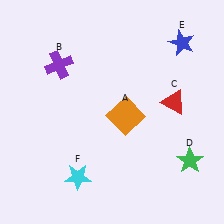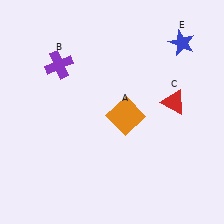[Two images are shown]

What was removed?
The green star (D), the cyan star (F) were removed in Image 2.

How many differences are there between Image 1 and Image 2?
There are 2 differences between the two images.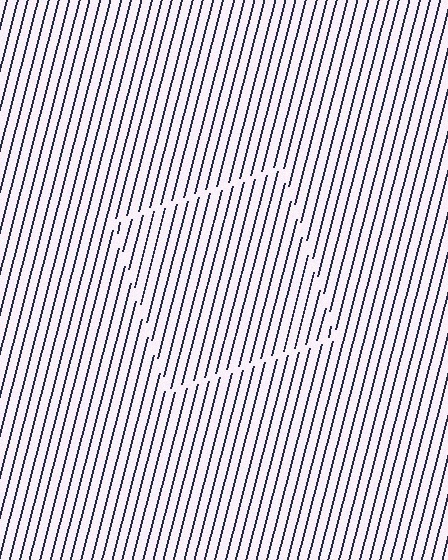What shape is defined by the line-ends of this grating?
An illusory square. The interior of the shape contains the same grating, shifted by half a period — the contour is defined by the phase discontinuity where line-ends from the inner and outer gratings abut.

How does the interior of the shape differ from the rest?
The interior of the shape contains the same grating, shifted by half a period — the contour is defined by the phase discontinuity where line-ends from the inner and outer gratings abut.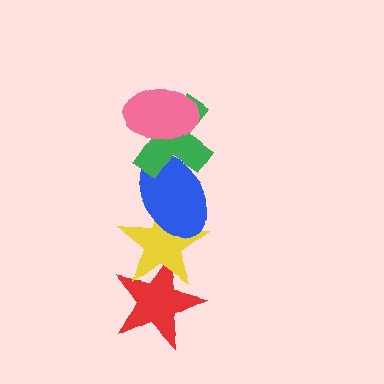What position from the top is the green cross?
The green cross is 2nd from the top.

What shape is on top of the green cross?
The pink ellipse is on top of the green cross.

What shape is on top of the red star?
The yellow star is on top of the red star.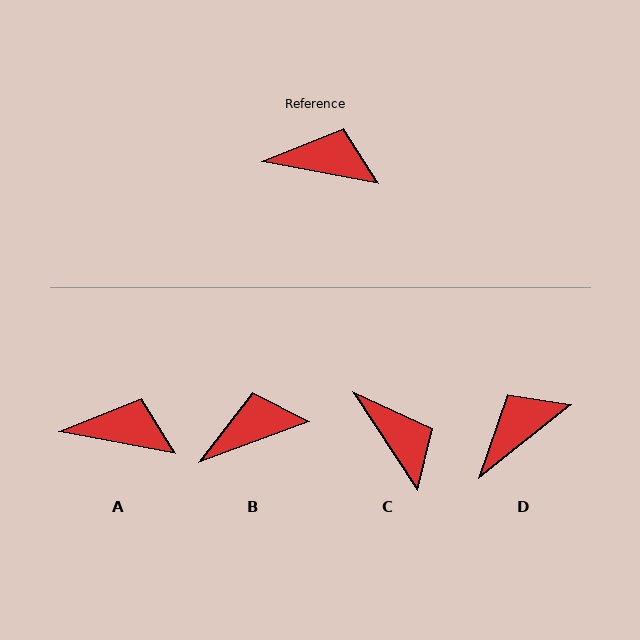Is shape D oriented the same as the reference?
No, it is off by about 49 degrees.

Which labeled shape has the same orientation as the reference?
A.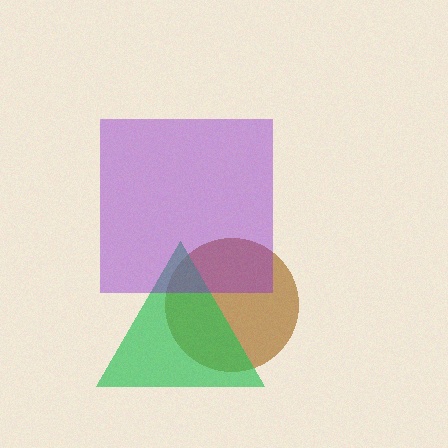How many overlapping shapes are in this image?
There are 3 overlapping shapes in the image.